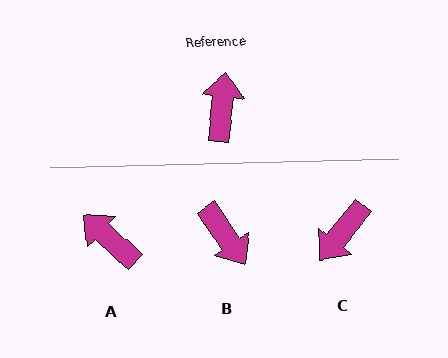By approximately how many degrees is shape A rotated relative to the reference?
Approximately 54 degrees counter-clockwise.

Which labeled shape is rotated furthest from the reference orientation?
C, about 148 degrees away.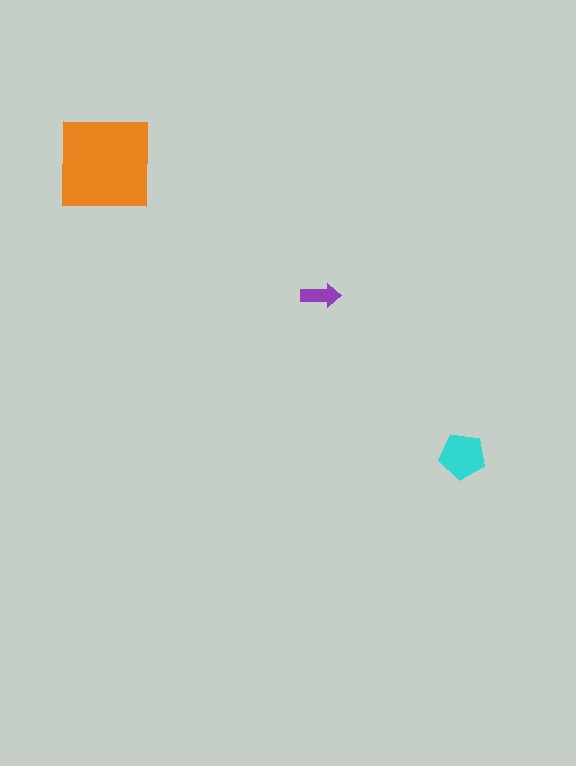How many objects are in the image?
There are 3 objects in the image.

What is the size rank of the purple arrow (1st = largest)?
3rd.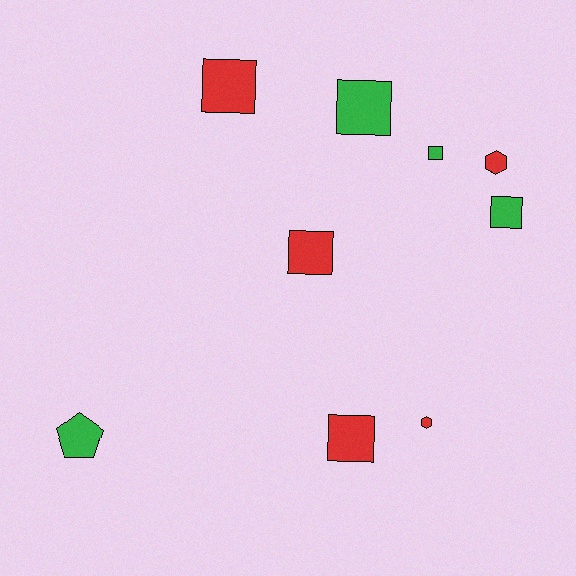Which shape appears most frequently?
Square, with 6 objects.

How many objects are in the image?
There are 9 objects.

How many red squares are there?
There are 3 red squares.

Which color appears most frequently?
Red, with 5 objects.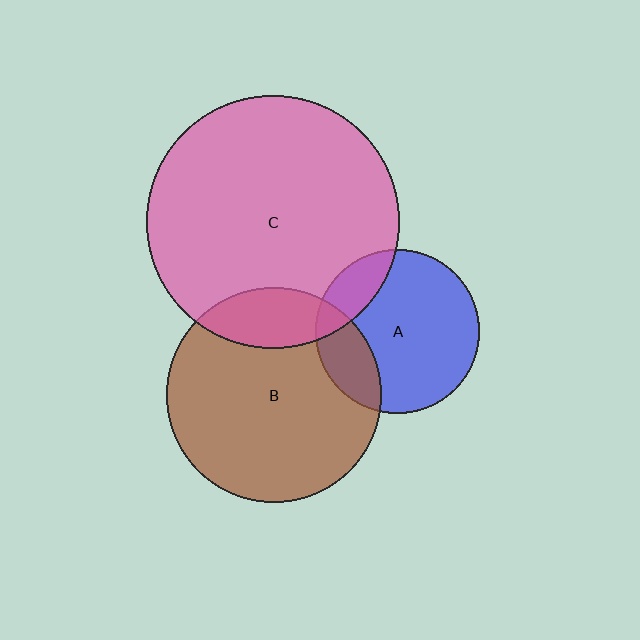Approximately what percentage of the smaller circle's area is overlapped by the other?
Approximately 20%.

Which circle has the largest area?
Circle C (pink).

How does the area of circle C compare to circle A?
Approximately 2.4 times.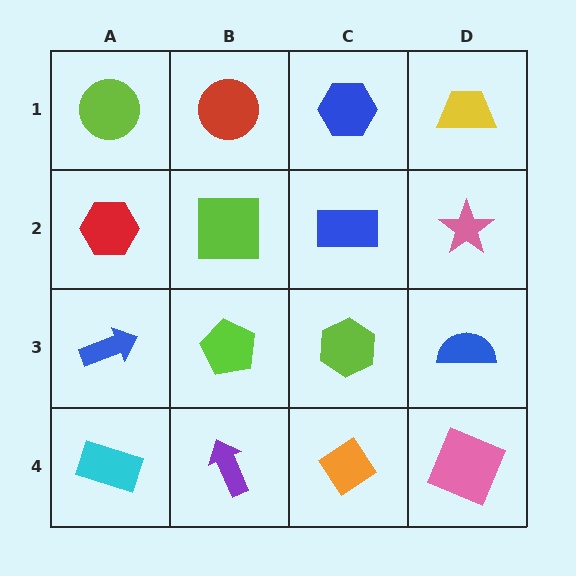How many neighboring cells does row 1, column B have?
3.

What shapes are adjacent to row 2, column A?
A lime circle (row 1, column A), a blue arrow (row 3, column A), a lime square (row 2, column B).